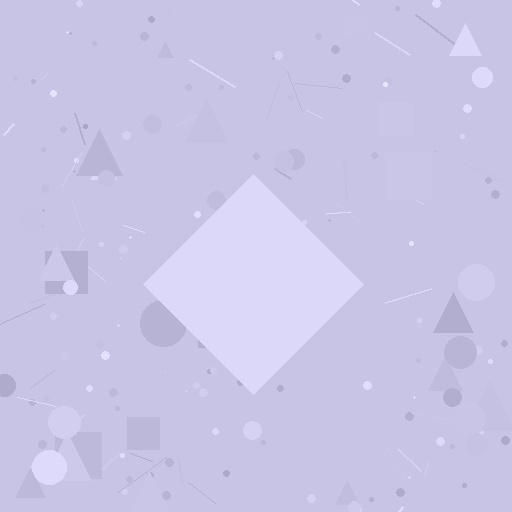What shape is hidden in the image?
A diamond is hidden in the image.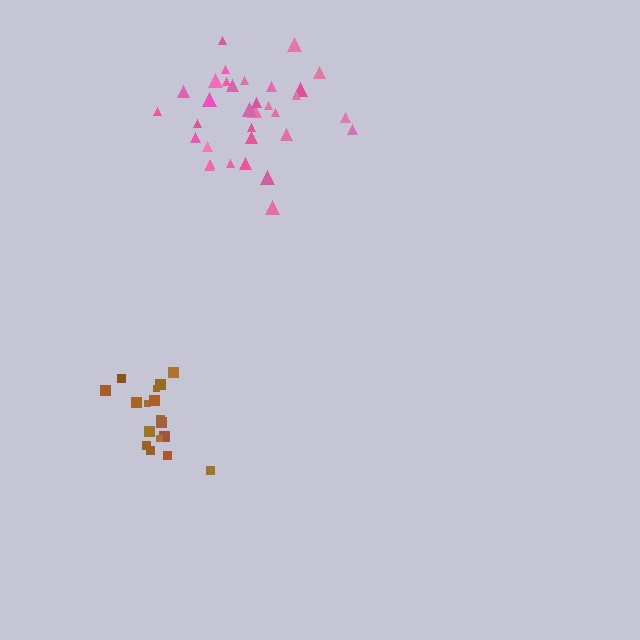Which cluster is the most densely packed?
Pink.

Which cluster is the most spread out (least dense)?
Brown.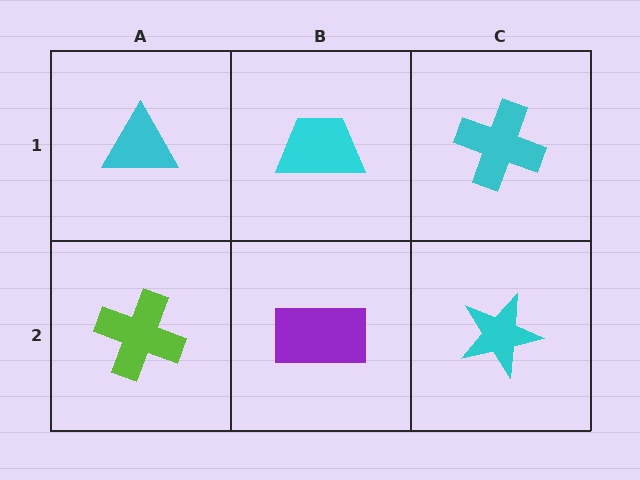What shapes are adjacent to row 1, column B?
A purple rectangle (row 2, column B), a cyan triangle (row 1, column A), a cyan cross (row 1, column C).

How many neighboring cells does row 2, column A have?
2.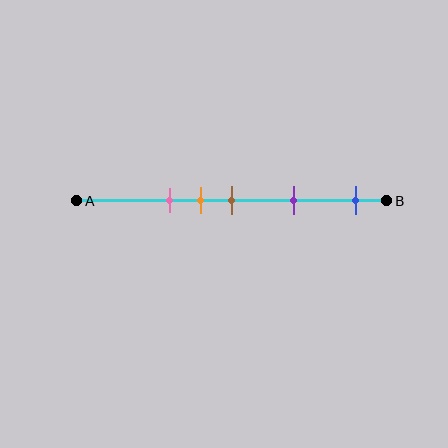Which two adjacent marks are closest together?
The orange and brown marks are the closest adjacent pair.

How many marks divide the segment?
There are 5 marks dividing the segment.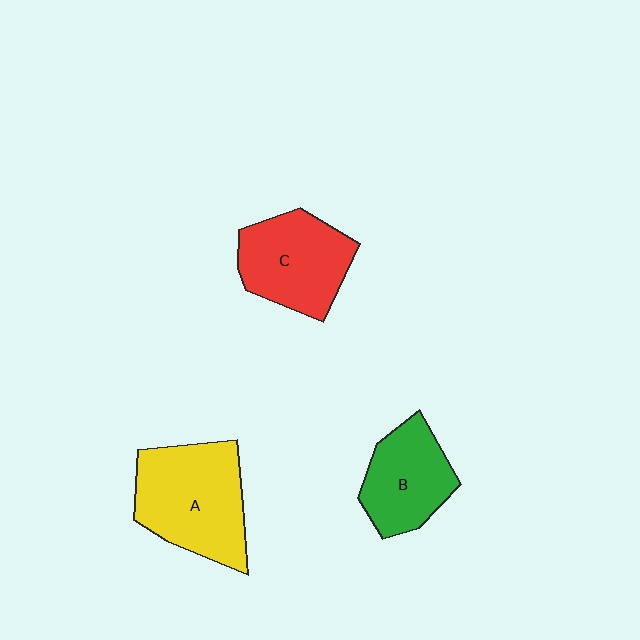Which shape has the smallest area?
Shape B (green).